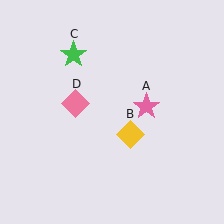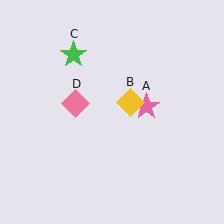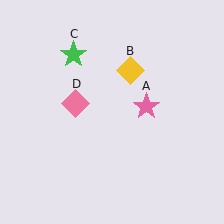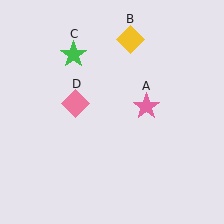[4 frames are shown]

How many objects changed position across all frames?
1 object changed position: yellow diamond (object B).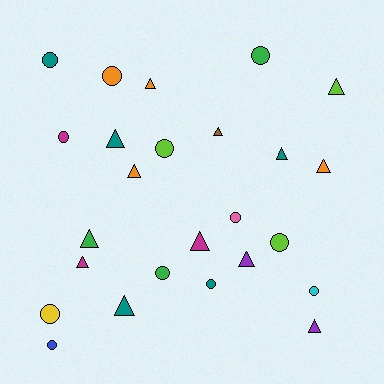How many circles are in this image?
There are 12 circles.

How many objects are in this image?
There are 25 objects.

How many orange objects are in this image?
There are 4 orange objects.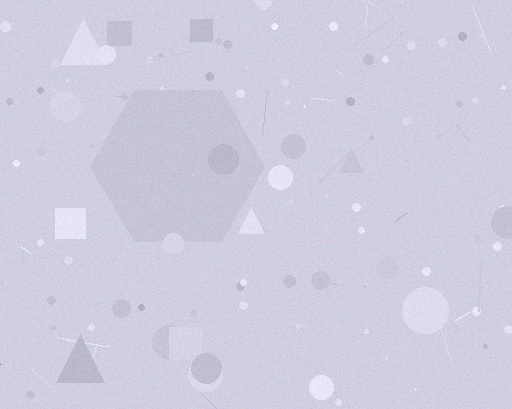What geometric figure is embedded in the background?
A hexagon is embedded in the background.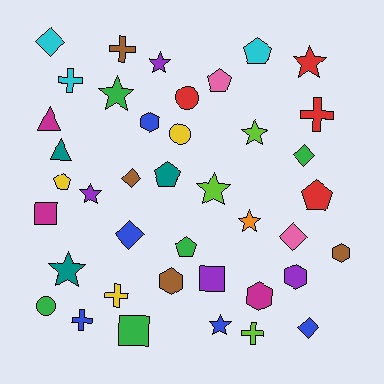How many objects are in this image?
There are 40 objects.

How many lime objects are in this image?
There are 3 lime objects.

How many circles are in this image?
There are 3 circles.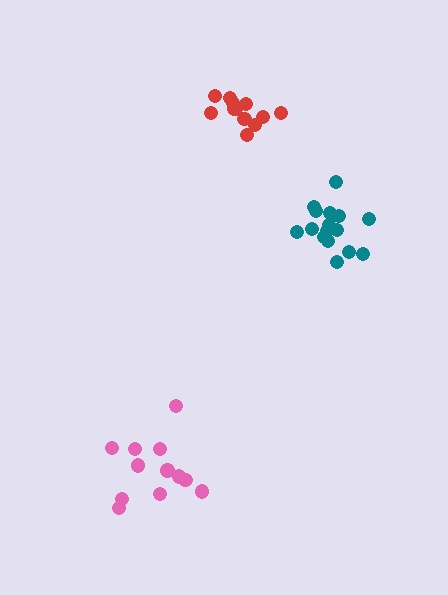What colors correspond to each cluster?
The clusters are colored: teal, red, pink.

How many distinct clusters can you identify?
There are 3 distinct clusters.